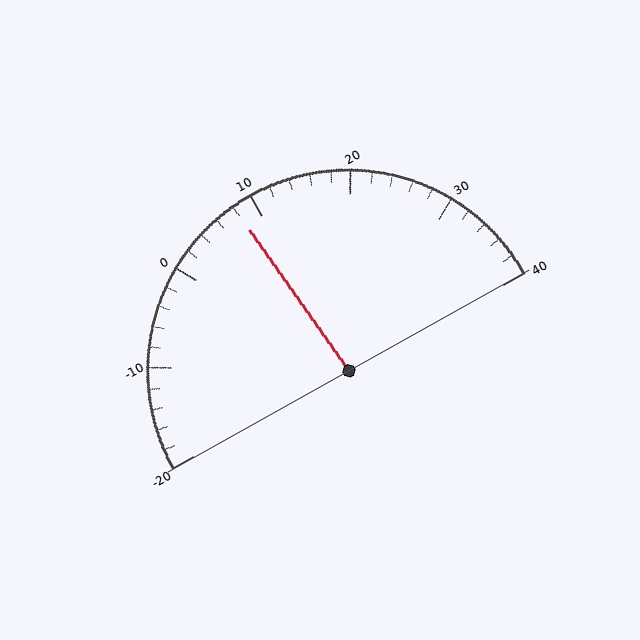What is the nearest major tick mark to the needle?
The nearest major tick mark is 10.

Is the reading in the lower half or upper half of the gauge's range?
The reading is in the lower half of the range (-20 to 40).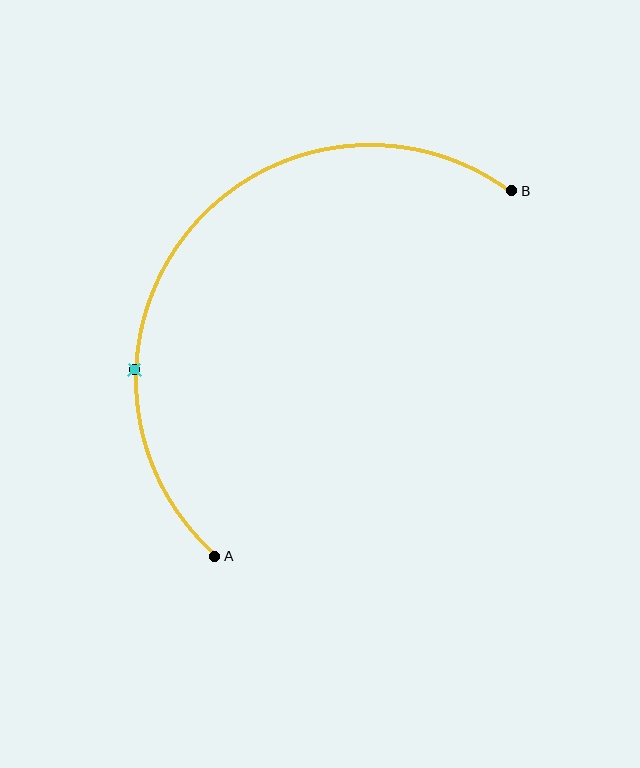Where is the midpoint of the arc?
The arc midpoint is the point on the curve farthest from the straight line joining A and B. It sits above and to the left of that line.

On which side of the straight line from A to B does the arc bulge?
The arc bulges above and to the left of the straight line connecting A and B.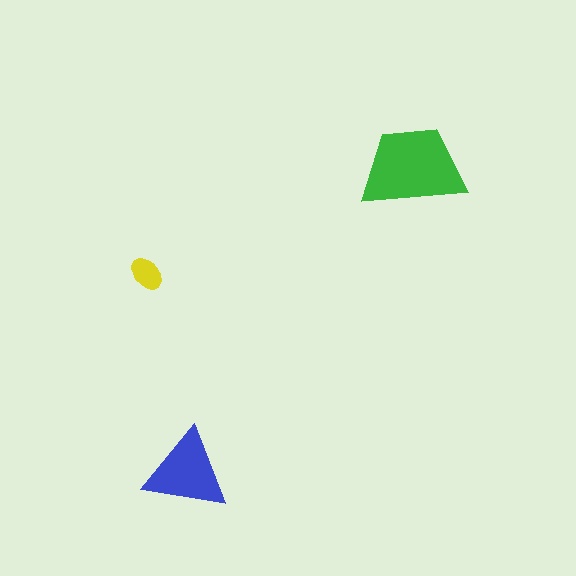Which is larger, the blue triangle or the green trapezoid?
The green trapezoid.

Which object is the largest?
The green trapezoid.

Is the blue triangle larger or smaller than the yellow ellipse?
Larger.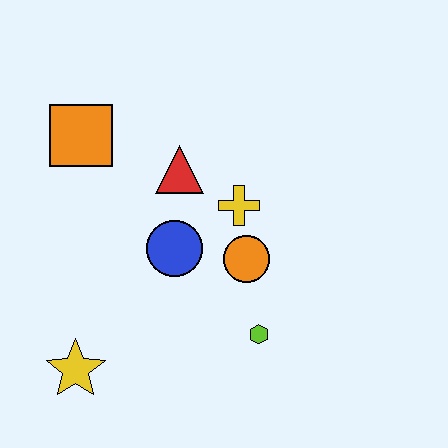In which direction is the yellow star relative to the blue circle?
The yellow star is below the blue circle.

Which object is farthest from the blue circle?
The yellow star is farthest from the blue circle.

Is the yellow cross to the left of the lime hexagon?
Yes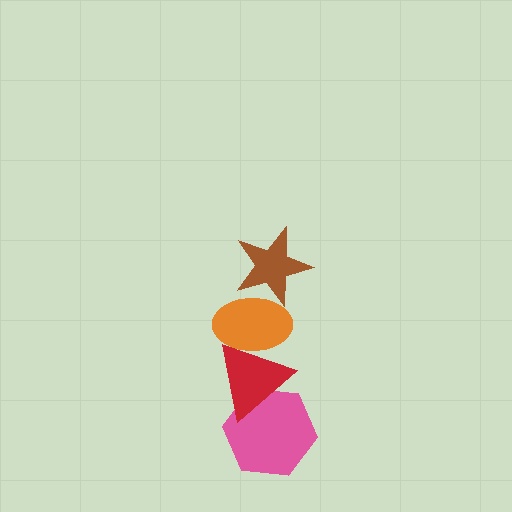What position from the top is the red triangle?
The red triangle is 3rd from the top.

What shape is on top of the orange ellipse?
The brown star is on top of the orange ellipse.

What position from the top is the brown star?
The brown star is 1st from the top.